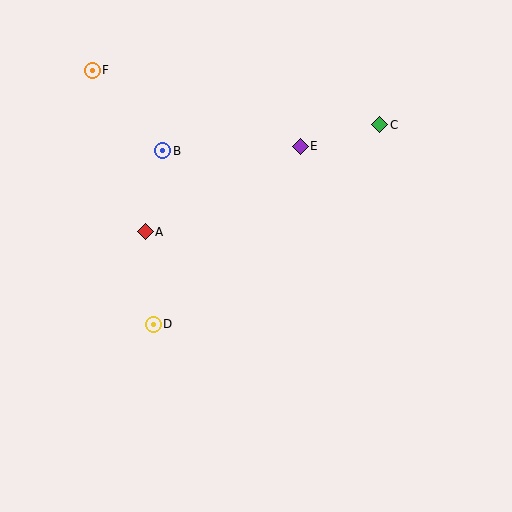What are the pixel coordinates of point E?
Point E is at (300, 146).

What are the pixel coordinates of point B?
Point B is at (162, 151).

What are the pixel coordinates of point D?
Point D is at (153, 324).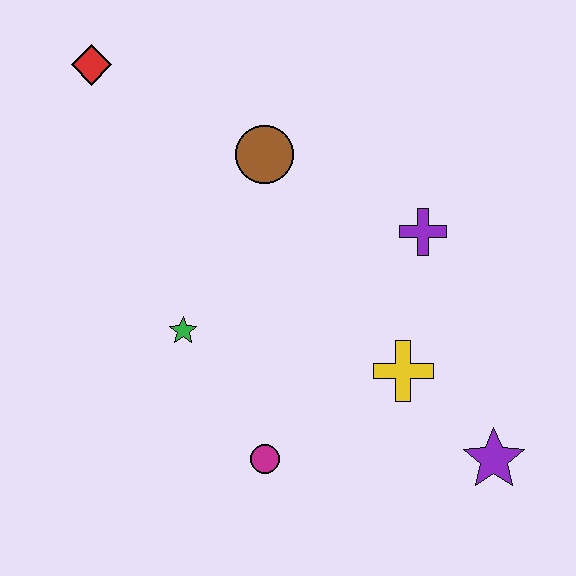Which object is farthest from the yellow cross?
The red diamond is farthest from the yellow cross.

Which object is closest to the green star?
The magenta circle is closest to the green star.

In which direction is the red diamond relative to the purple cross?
The red diamond is to the left of the purple cross.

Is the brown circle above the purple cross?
Yes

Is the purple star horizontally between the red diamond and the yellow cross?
No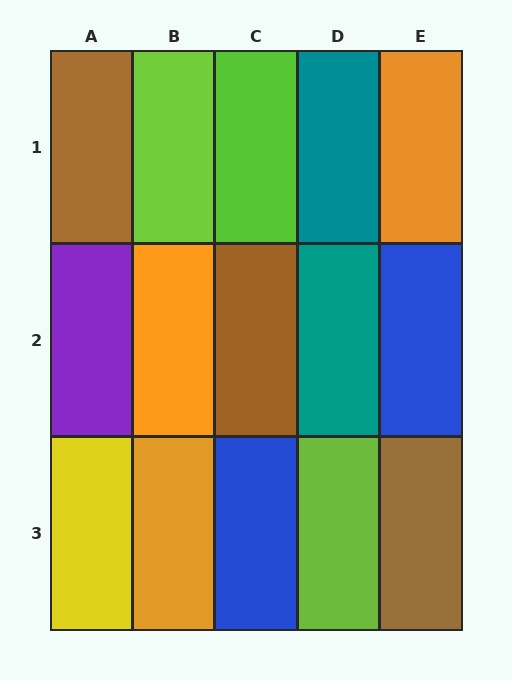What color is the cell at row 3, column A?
Yellow.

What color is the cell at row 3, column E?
Brown.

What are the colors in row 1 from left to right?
Brown, lime, lime, teal, orange.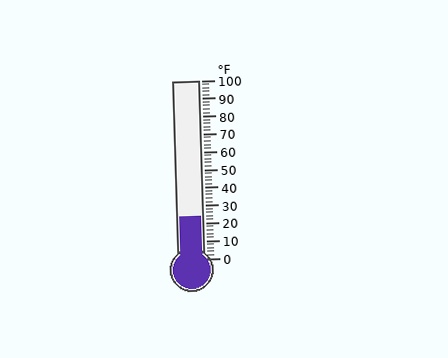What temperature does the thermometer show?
The thermometer shows approximately 24°F.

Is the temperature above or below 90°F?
The temperature is below 90°F.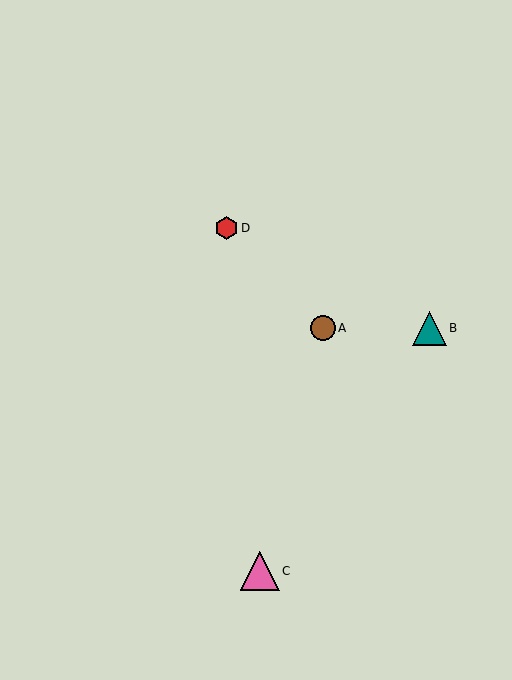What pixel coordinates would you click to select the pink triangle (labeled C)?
Click at (260, 571) to select the pink triangle C.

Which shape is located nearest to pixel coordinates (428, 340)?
The teal triangle (labeled B) at (429, 328) is nearest to that location.